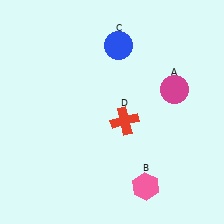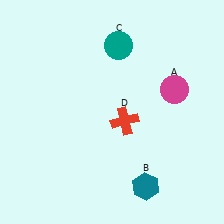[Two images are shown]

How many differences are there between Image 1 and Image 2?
There are 2 differences between the two images.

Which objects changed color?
B changed from pink to teal. C changed from blue to teal.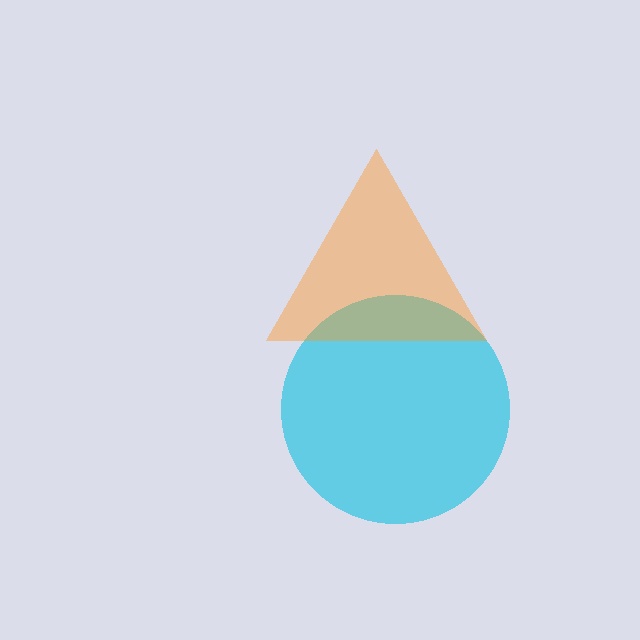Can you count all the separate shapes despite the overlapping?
Yes, there are 2 separate shapes.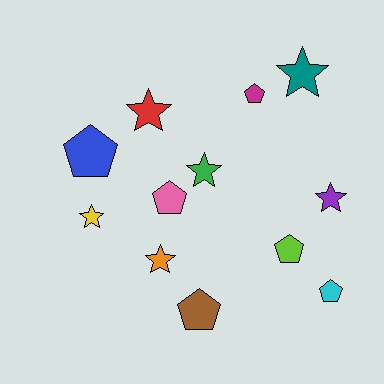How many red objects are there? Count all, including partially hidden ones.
There is 1 red object.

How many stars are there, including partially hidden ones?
There are 6 stars.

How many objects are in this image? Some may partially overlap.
There are 12 objects.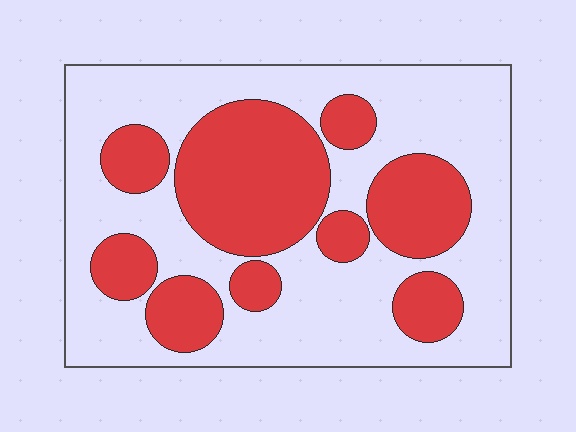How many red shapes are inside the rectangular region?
9.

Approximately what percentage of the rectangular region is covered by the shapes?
Approximately 40%.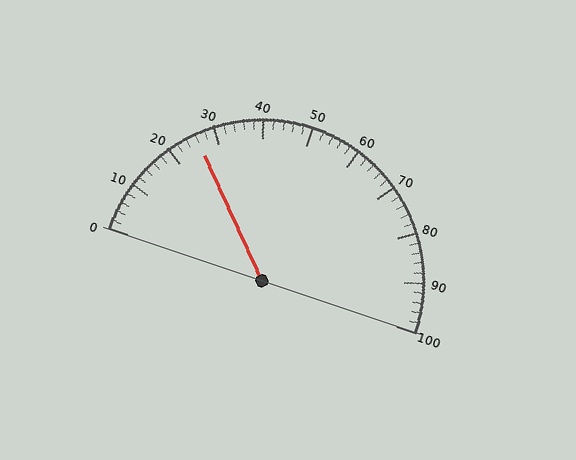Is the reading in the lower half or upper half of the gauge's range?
The reading is in the lower half of the range (0 to 100).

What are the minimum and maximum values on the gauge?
The gauge ranges from 0 to 100.